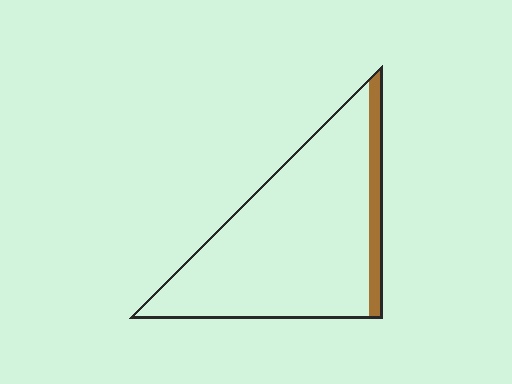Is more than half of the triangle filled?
No.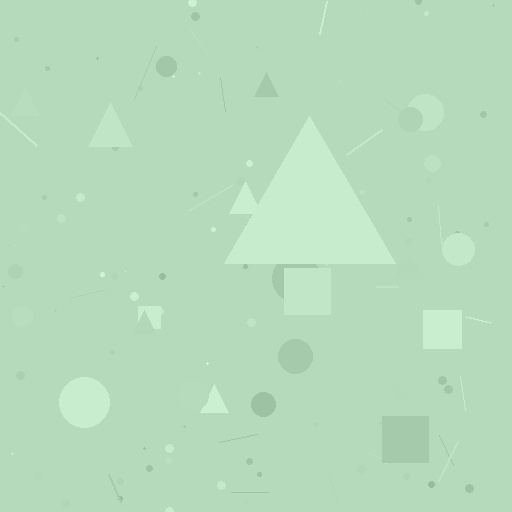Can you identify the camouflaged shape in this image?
The camouflaged shape is a triangle.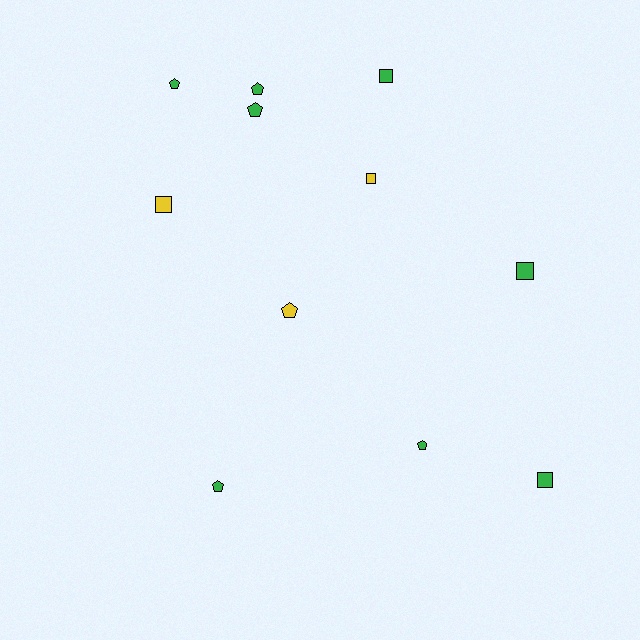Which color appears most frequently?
Green, with 8 objects.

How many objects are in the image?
There are 11 objects.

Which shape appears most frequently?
Pentagon, with 6 objects.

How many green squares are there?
There are 3 green squares.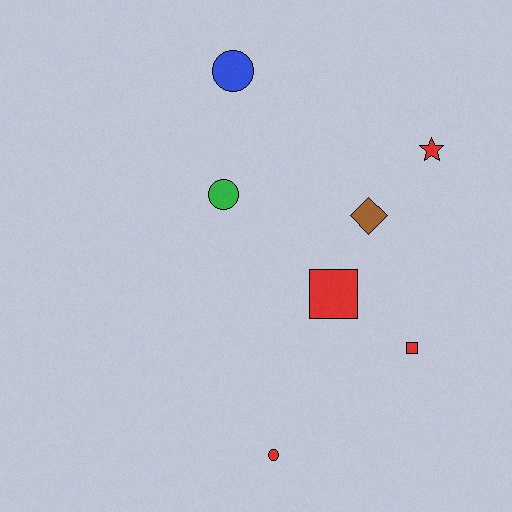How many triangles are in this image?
There are no triangles.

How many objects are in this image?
There are 7 objects.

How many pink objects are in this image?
There are no pink objects.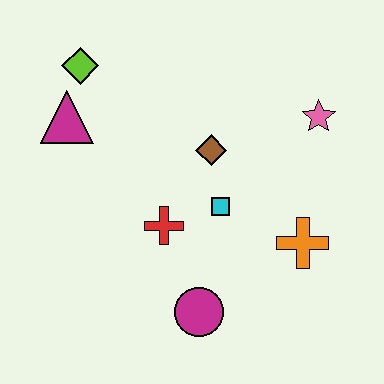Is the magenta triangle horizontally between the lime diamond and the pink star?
No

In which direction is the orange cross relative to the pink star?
The orange cross is below the pink star.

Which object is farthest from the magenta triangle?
The orange cross is farthest from the magenta triangle.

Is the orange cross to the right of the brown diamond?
Yes